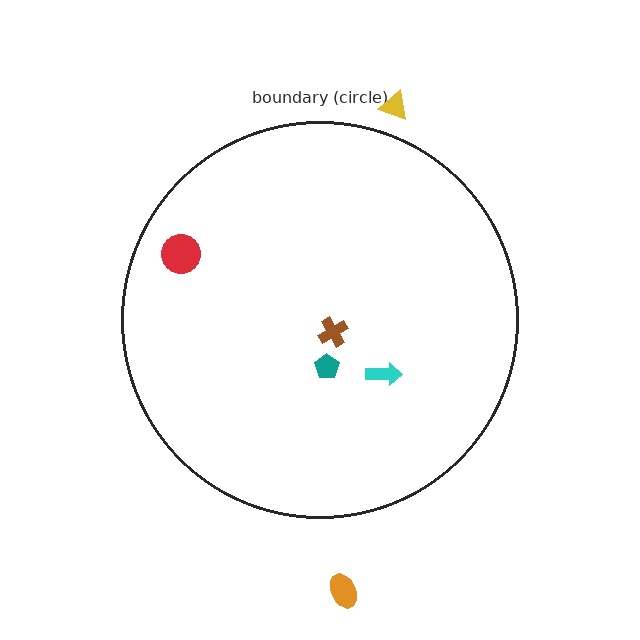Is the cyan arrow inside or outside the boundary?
Inside.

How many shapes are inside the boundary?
4 inside, 2 outside.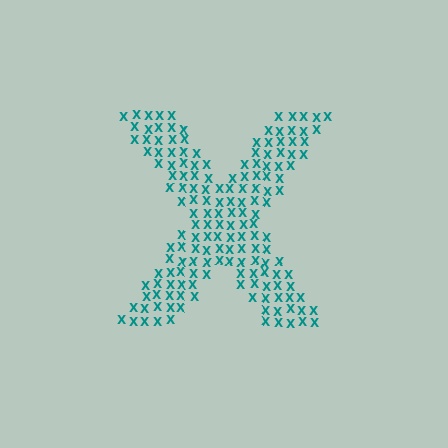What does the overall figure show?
The overall figure shows the letter X.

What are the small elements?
The small elements are letter X's.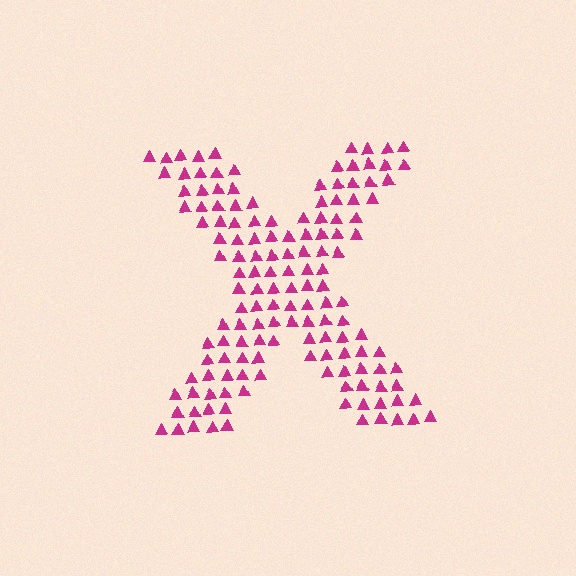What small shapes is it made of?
It is made of small triangles.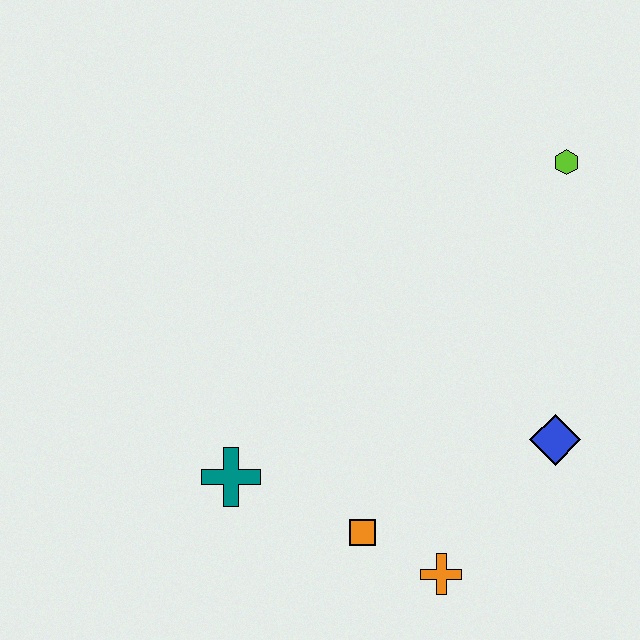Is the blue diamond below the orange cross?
No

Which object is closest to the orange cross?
The orange square is closest to the orange cross.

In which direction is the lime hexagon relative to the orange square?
The lime hexagon is above the orange square.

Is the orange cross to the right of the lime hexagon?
No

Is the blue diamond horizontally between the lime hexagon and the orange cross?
Yes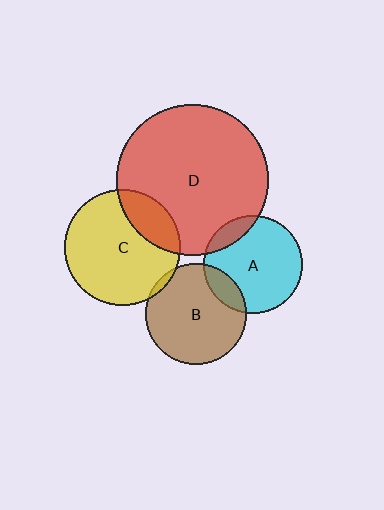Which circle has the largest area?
Circle D (red).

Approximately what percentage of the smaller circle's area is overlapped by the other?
Approximately 15%.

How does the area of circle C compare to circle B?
Approximately 1.3 times.